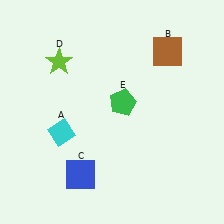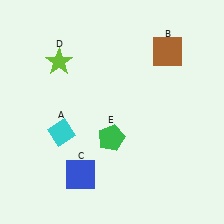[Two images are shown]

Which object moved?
The green pentagon (E) moved down.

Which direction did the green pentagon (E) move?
The green pentagon (E) moved down.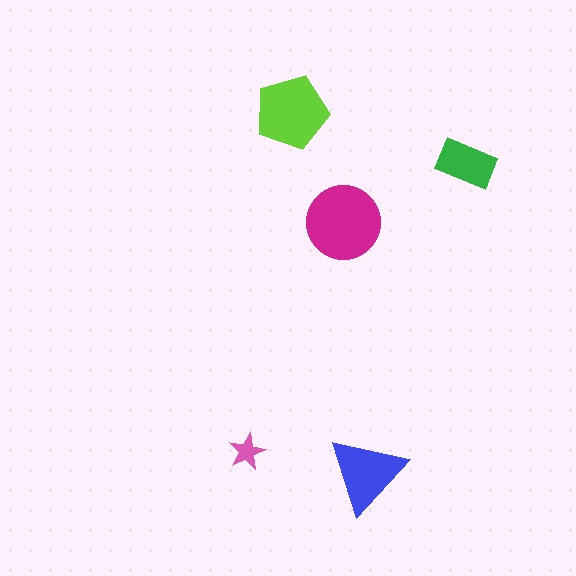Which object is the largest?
The magenta circle.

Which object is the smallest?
The pink star.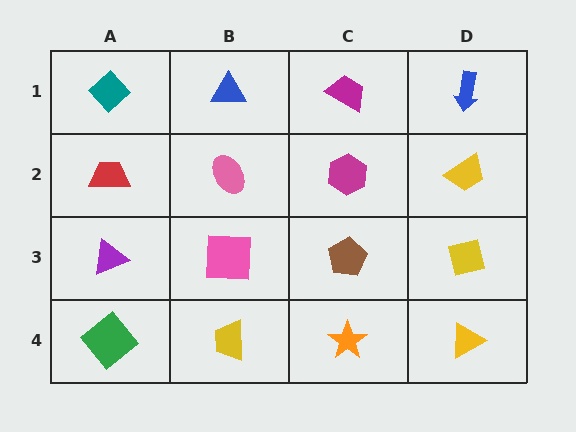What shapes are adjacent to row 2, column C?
A magenta trapezoid (row 1, column C), a brown pentagon (row 3, column C), a pink ellipse (row 2, column B), a yellow trapezoid (row 2, column D).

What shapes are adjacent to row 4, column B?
A pink square (row 3, column B), a green diamond (row 4, column A), an orange star (row 4, column C).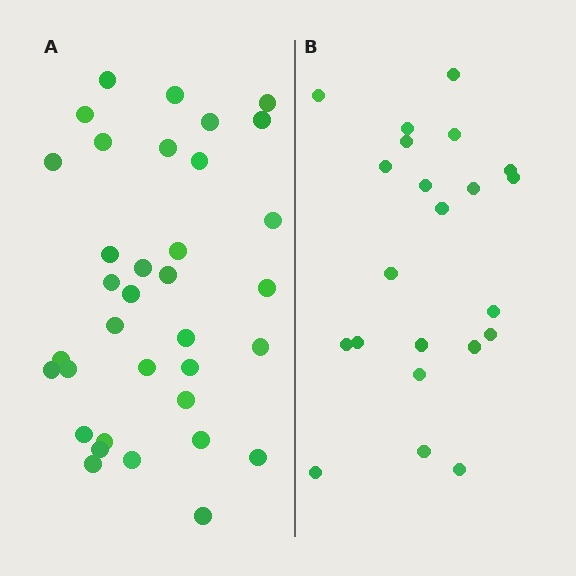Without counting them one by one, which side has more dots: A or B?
Region A (the left region) has more dots.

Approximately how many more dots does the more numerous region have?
Region A has approximately 15 more dots than region B.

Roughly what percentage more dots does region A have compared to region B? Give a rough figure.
About 60% more.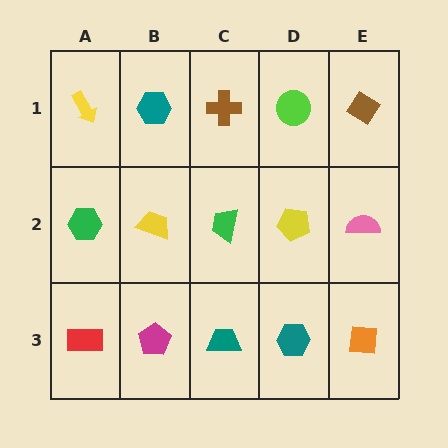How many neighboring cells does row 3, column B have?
3.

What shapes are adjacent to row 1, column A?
A green hexagon (row 2, column A), a teal hexagon (row 1, column B).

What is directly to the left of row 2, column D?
A green trapezoid.